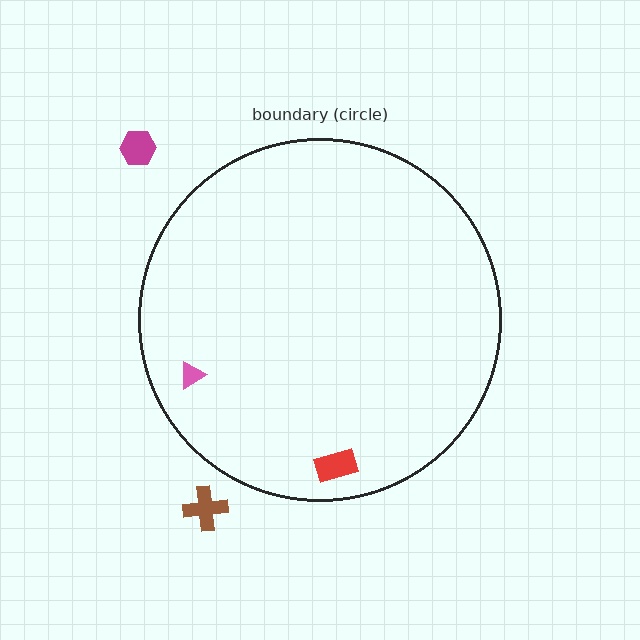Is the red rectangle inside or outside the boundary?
Inside.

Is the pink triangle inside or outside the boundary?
Inside.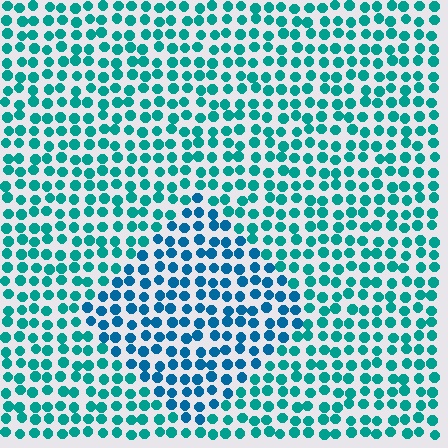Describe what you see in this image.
The image is filled with small teal elements in a uniform arrangement. A diamond-shaped region is visible where the elements are tinted to a slightly different hue, forming a subtle color boundary.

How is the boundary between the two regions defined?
The boundary is defined purely by a slight shift in hue (about 28 degrees). Spacing, size, and orientation are identical on both sides.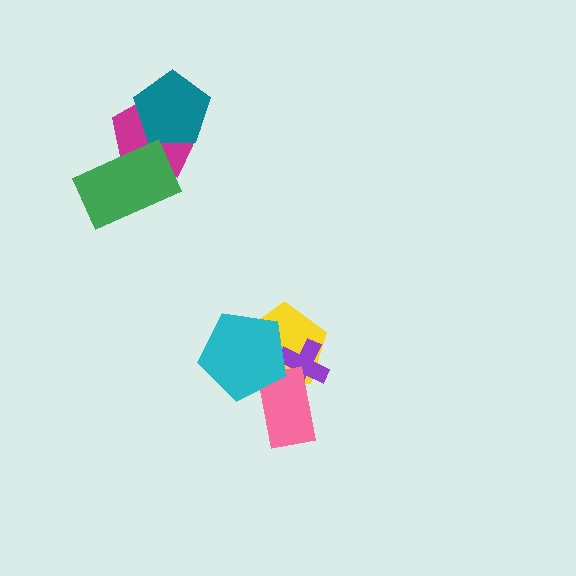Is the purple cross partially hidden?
Yes, it is partially covered by another shape.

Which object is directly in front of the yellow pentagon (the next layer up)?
The purple cross is directly in front of the yellow pentagon.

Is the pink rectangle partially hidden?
Yes, it is partially covered by another shape.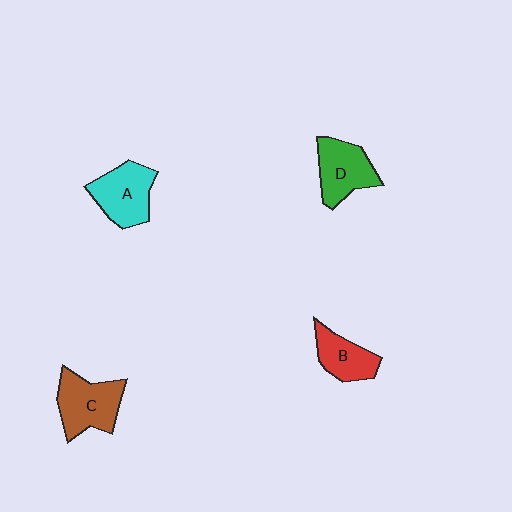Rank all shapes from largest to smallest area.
From largest to smallest: C (brown), A (cyan), D (green), B (red).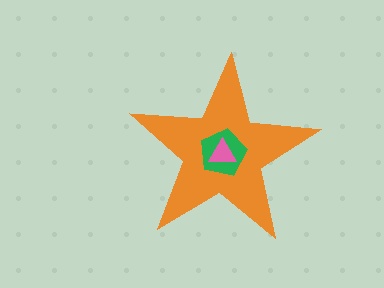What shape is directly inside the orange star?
The green pentagon.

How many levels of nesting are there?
3.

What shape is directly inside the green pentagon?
The pink triangle.